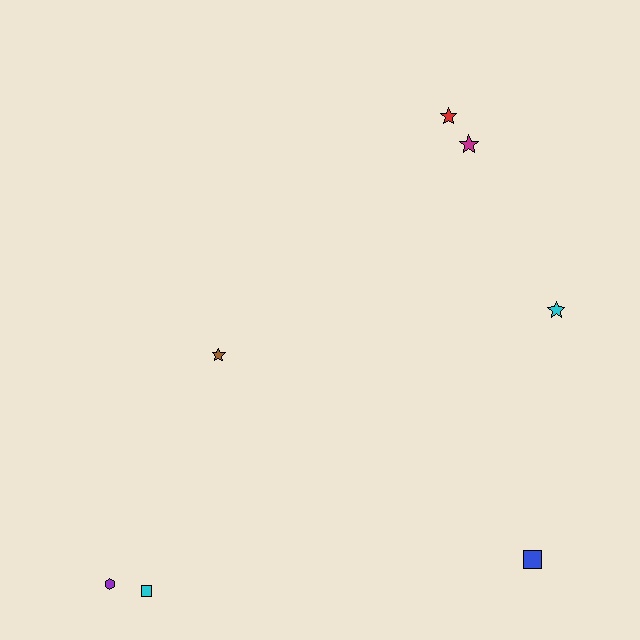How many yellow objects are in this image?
There are no yellow objects.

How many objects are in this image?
There are 7 objects.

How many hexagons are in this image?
There is 1 hexagon.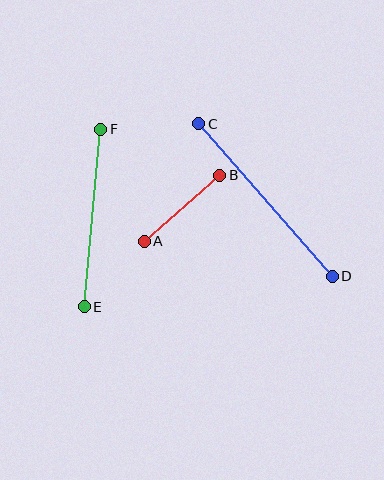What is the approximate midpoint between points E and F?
The midpoint is at approximately (92, 218) pixels.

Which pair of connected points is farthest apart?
Points C and D are farthest apart.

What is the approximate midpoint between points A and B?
The midpoint is at approximately (182, 208) pixels.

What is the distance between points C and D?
The distance is approximately 203 pixels.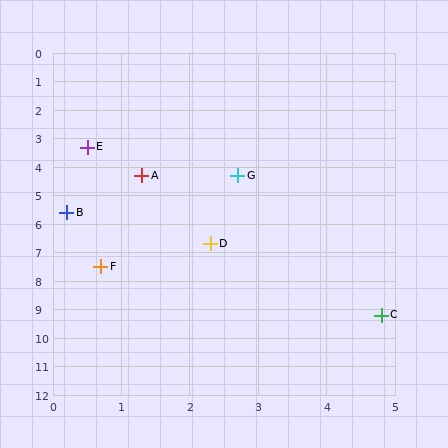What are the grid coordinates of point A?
Point A is at approximately (1.3, 4.3).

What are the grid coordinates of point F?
Point F is at approximately (0.7, 7.5).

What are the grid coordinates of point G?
Point G is at approximately (2.7, 4.3).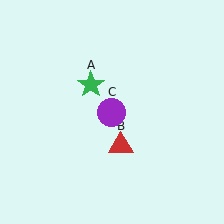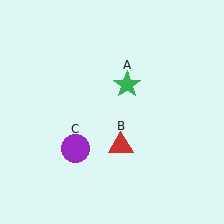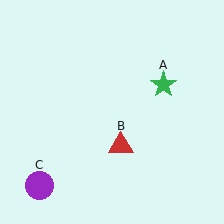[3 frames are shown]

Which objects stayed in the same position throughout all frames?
Red triangle (object B) remained stationary.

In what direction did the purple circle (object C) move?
The purple circle (object C) moved down and to the left.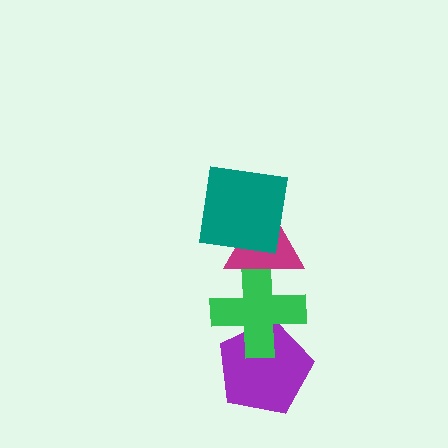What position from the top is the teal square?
The teal square is 1st from the top.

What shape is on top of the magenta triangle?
The teal square is on top of the magenta triangle.